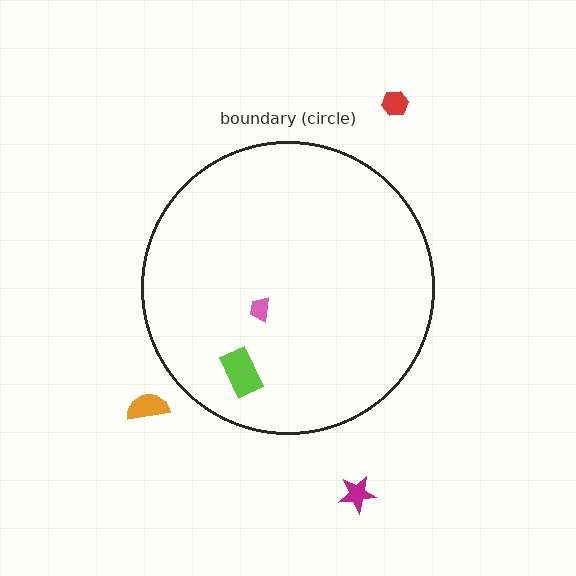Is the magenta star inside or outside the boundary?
Outside.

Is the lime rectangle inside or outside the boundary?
Inside.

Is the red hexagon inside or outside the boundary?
Outside.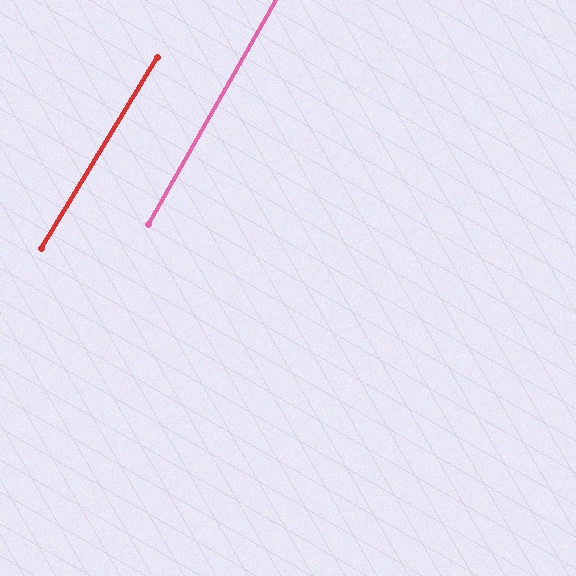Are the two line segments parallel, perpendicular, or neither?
Parallel — their directions differ by only 1.7°.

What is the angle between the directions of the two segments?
Approximately 2 degrees.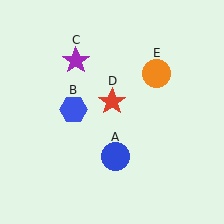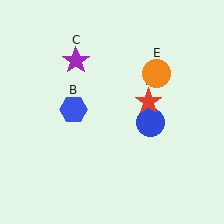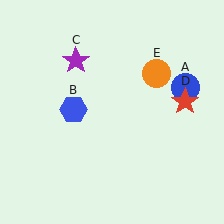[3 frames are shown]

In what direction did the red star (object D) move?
The red star (object D) moved right.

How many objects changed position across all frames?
2 objects changed position: blue circle (object A), red star (object D).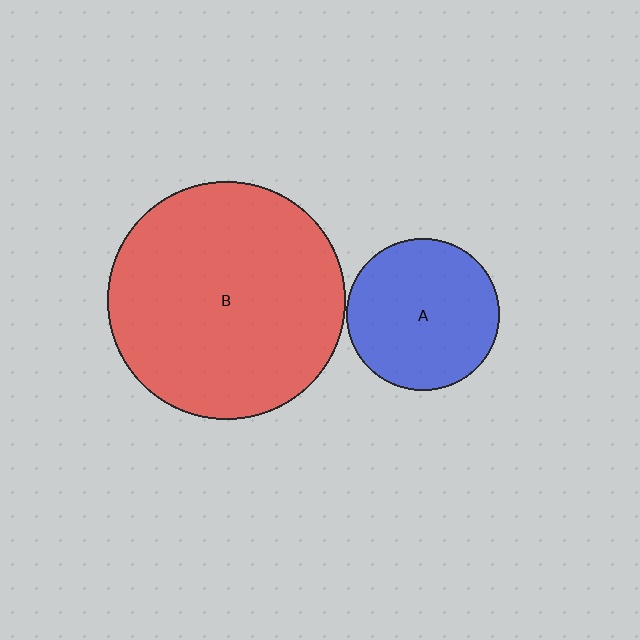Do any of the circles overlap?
No, none of the circles overlap.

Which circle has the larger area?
Circle B (red).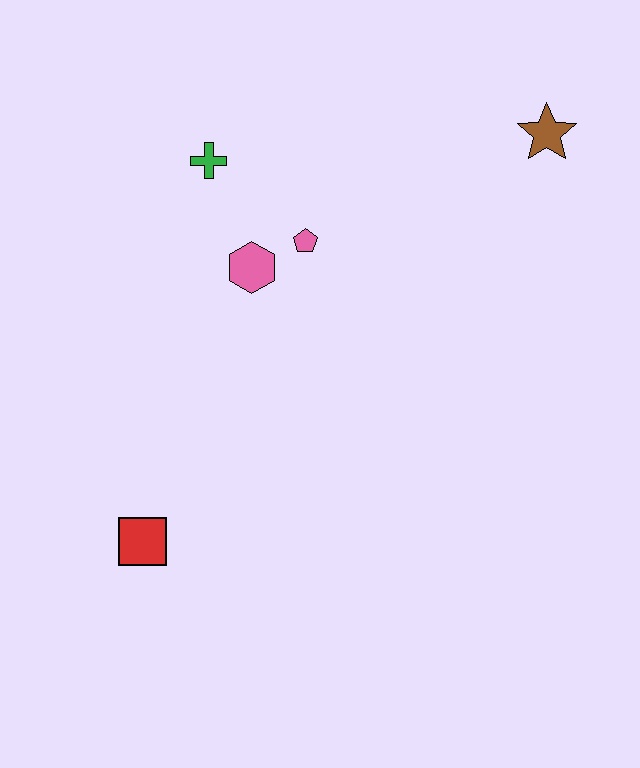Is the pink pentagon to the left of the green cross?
No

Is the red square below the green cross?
Yes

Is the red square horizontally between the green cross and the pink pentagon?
No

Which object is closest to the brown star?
The pink pentagon is closest to the brown star.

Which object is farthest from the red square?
The brown star is farthest from the red square.